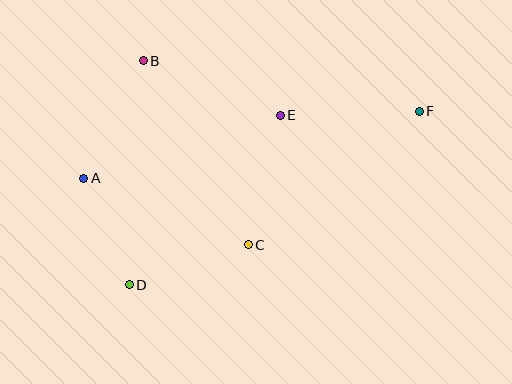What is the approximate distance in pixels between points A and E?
The distance between A and E is approximately 206 pixels.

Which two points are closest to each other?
Points A and D are closest to each other.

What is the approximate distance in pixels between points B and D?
The distance between B and D is approximately 225 pixels.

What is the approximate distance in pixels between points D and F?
The distance between D and F is approximately 338 pixels.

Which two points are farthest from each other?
Points A and F are farthest from each other.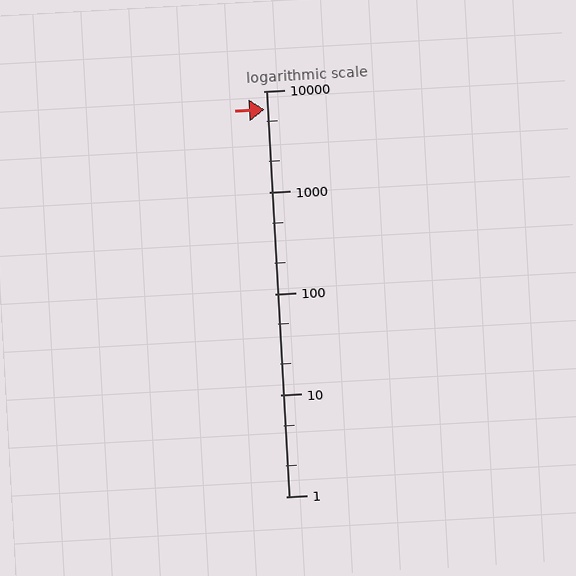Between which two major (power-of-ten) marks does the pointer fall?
The pointer is between 1000 and 10000.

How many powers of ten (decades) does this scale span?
The scale spans 4 decades, from 1 to 10000.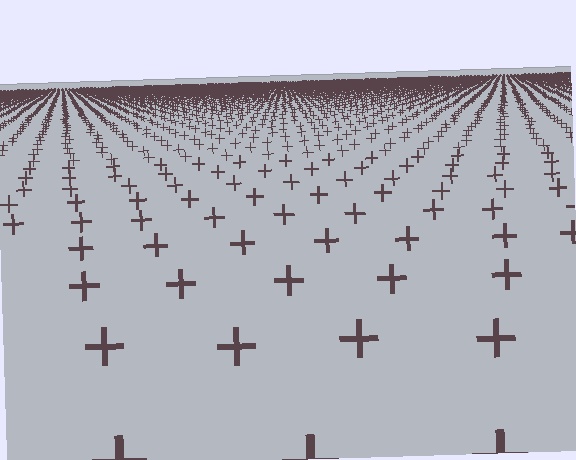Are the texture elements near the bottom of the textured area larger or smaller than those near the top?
Larger. Near the bottom, elements are closer to the viewer and appear at a bigger on-screen size.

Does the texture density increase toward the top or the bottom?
Density increases toward the top.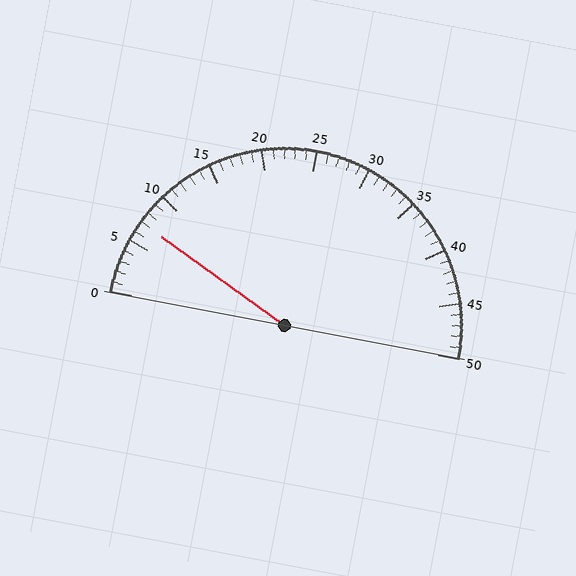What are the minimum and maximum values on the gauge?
The gauge ranges from 0 to 50.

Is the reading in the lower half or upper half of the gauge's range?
The reading is in the lower half of the range (0 to 50).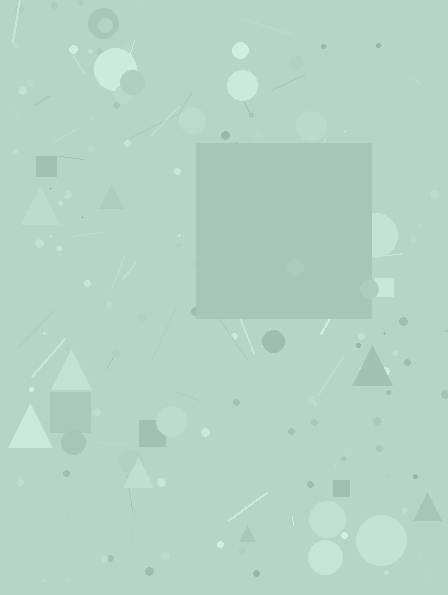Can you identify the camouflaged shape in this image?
The camouflaged shape is a square.